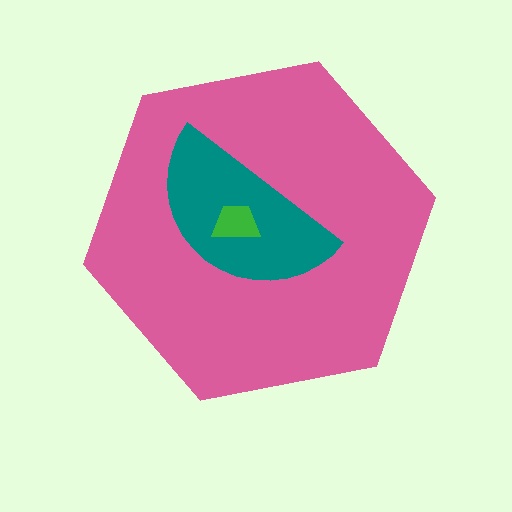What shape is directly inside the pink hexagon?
The teal semicircle.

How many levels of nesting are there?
3.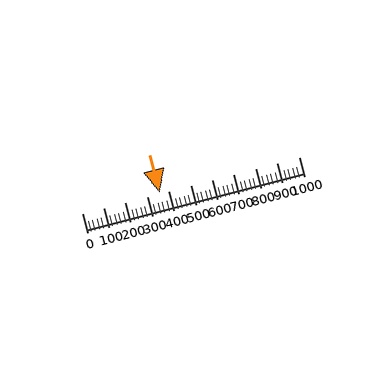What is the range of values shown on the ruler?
The ruler shows values from 0 to 1000.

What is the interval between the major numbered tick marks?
The major tick marks are spaced 100 units apart.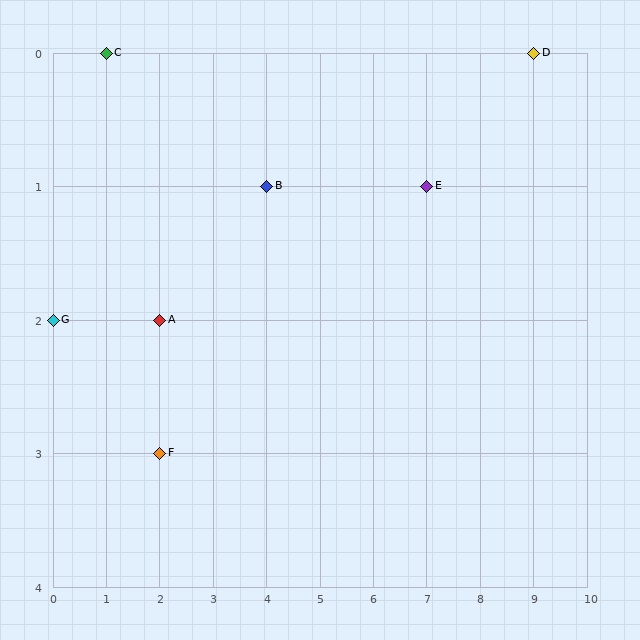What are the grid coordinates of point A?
Point A is at grid coordinates (2, 2).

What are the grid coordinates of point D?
Point D is at grid coordinates (9, 0).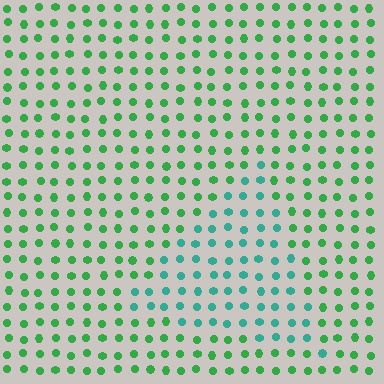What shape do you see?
I see a triangle.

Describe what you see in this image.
The image is filled with small green elements in a uniform arrangement. A triangle-shaped region is visible where the elements are tinted to a slightly different hue, forming a subtle color boundary.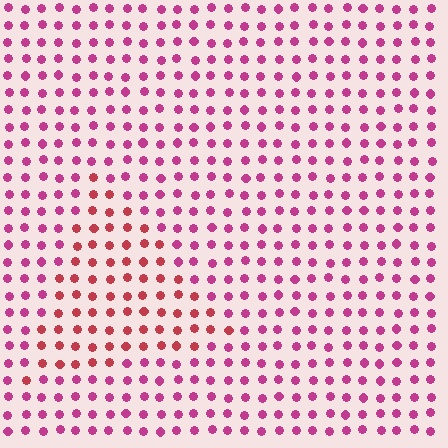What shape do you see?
I see a triangle.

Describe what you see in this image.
The image is filled with small magenta elements in a uniform arrangement. A triangle-shaped region is visible where the elements are tinted to a slightly different hue, forming a subtle color boundary.